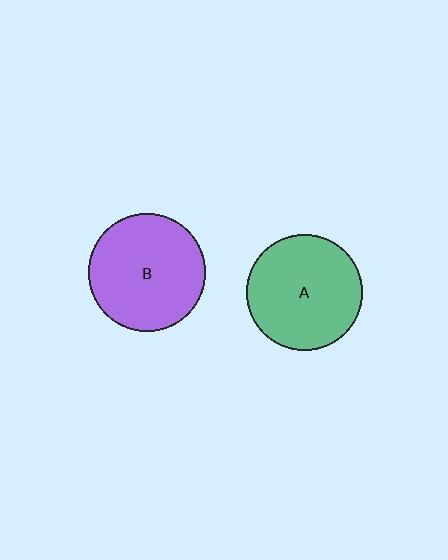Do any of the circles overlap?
No, none of the circles overlap.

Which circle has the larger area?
Circle B (purple).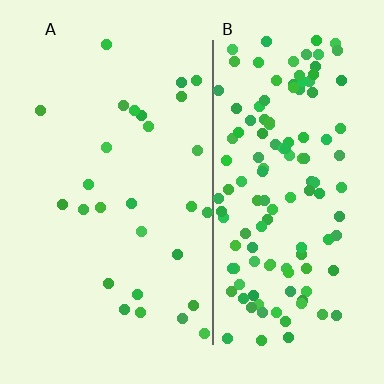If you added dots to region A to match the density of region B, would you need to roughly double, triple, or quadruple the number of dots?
Approximately quadruple.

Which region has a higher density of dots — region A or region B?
B (the right).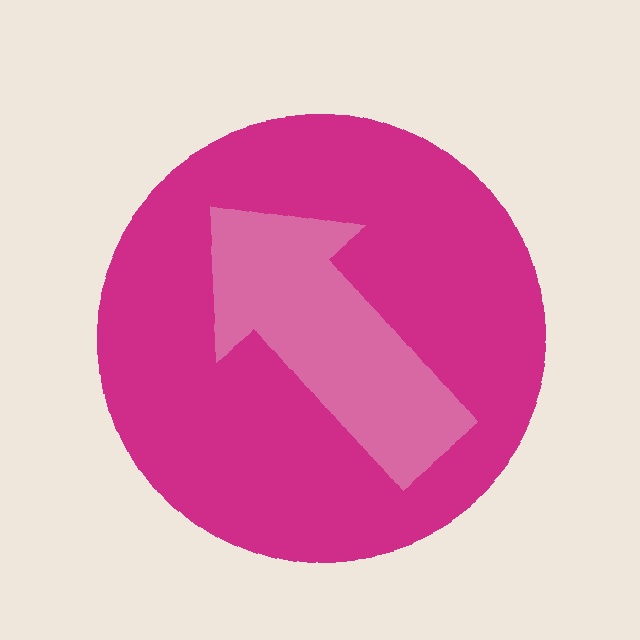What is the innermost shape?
The pink arrow.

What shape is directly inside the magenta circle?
The pink arrow.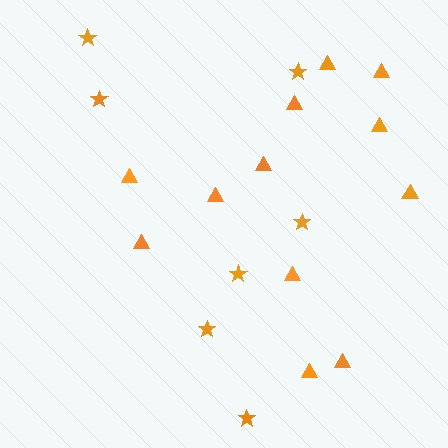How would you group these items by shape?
There are 2 groups: one group of triangles (12) and one group of stars (7).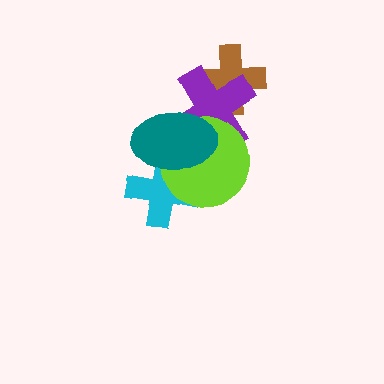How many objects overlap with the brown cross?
1 object overlaps with the brown cross.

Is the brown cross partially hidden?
Yes, it is partially covered by another shape.